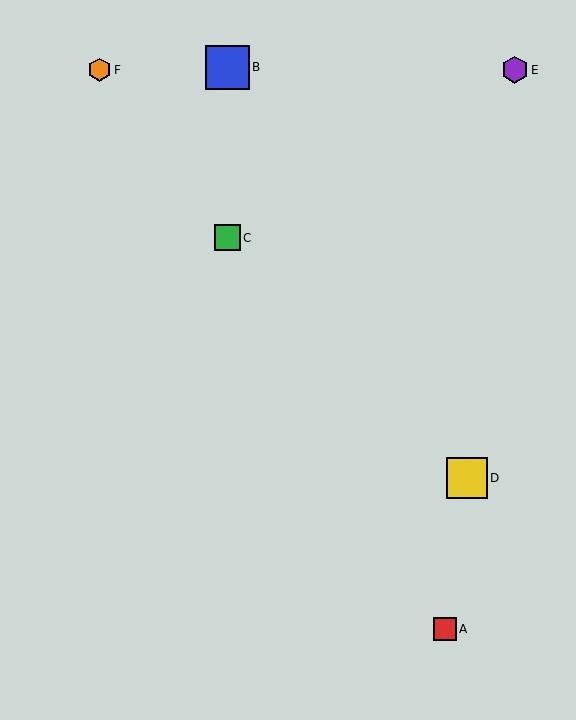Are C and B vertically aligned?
Yes, both are at x≈228.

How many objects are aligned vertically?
2 objects (B, C) are aligned vertically.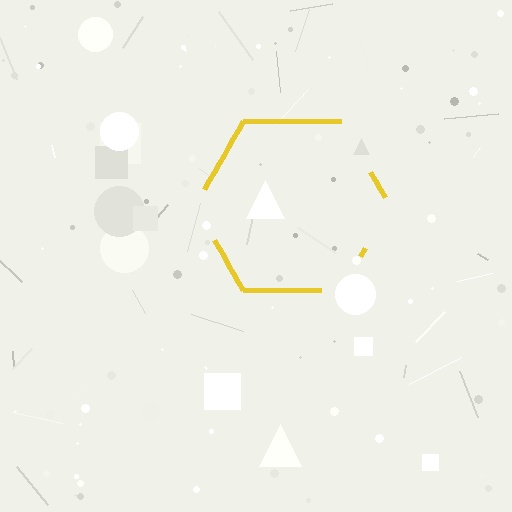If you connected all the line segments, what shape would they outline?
They would outline a hexagon.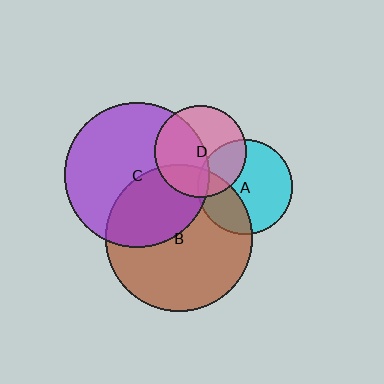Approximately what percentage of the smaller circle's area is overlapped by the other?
Approximately 50%.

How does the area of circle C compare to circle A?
Approximately 2.3 times.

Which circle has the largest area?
Circle B (brown).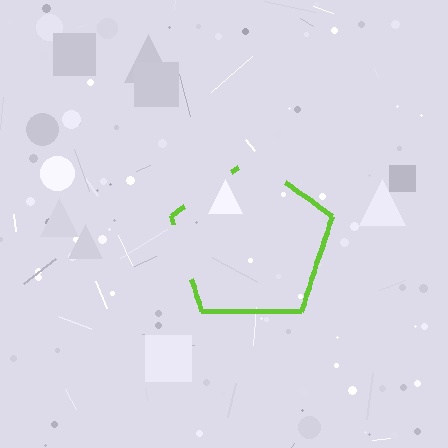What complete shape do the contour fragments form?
The contour fragments form a pentagon.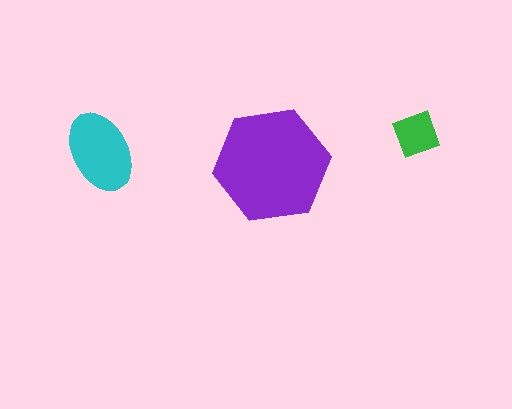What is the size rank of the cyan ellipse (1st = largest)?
2nd.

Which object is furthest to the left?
The cyan ellipse is leftmost.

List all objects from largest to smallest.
The purple hexagon, the cyan ellipse, the green square.